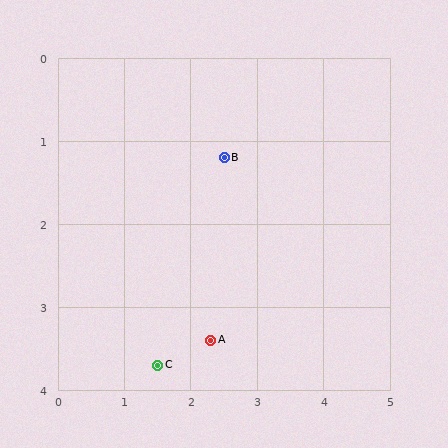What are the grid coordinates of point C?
Point C is at approximately (1.5, 3.7).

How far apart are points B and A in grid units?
Points B and A are about 2.2 grid units apart.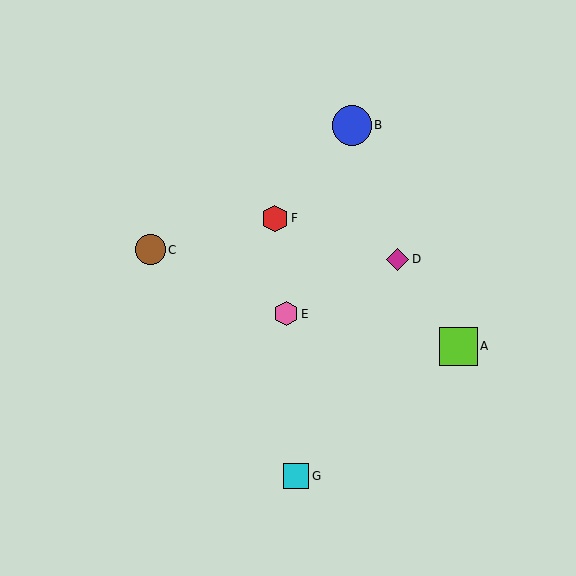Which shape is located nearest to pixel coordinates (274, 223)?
The red hexagon (labeled F) at (275, 218) is nearest to that location.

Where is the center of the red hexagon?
The center of the red hexagon is at (275, 218).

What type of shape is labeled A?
Shape A is a lime square.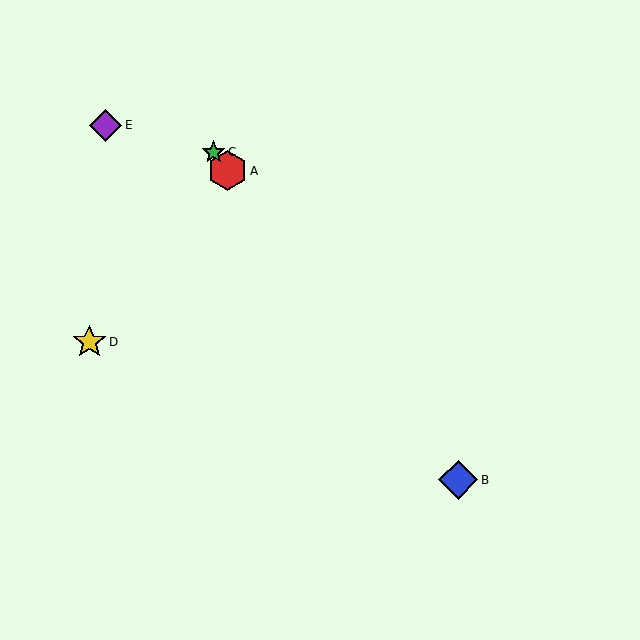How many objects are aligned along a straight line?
3 objects (A, B, C) are aligned along a straight line.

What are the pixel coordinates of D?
Object D is at (89, 342).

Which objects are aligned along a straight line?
Objects A, B, C are aligned along a straight line.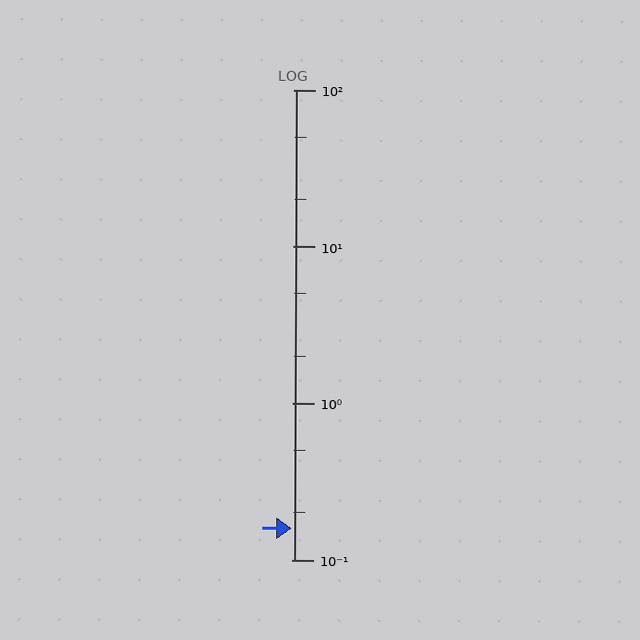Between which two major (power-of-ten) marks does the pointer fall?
The pointer is between 0.1 and 1.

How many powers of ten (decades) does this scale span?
The scale spans 3 decades, from 0.1 to 100.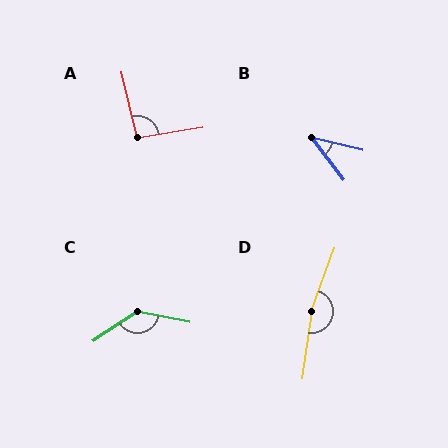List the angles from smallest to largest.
B (39°), A (94°), C (135°), D (168°).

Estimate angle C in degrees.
Approximately 135 degrees.